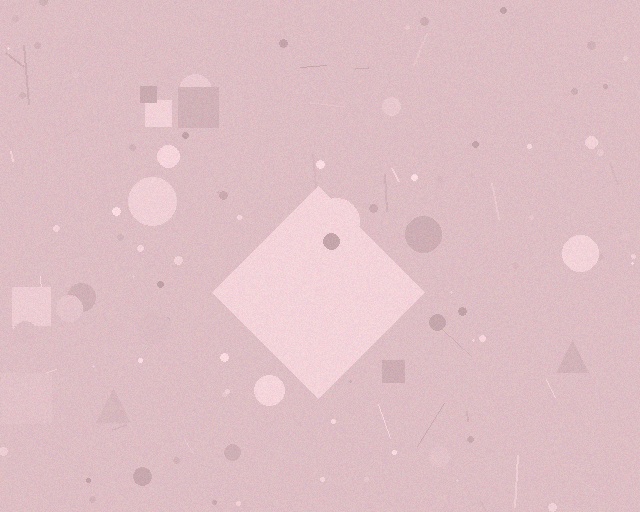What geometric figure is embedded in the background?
A diamond is embedded in the background.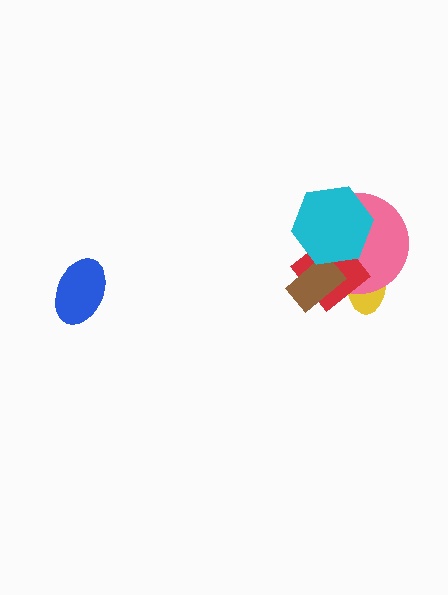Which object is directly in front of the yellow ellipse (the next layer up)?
The pink circle is directly in front of the yellow ellipse.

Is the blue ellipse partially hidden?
No, no other shape covers it.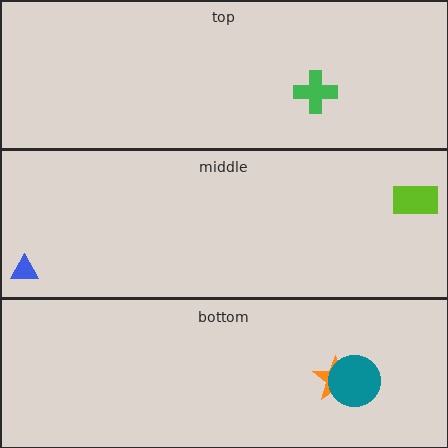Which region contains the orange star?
The bottom region.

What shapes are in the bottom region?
The orange star, the teal circle.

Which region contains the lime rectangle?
The middle region.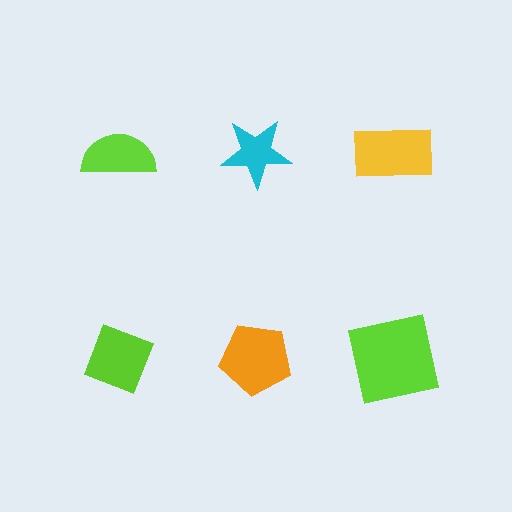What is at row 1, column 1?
A lime semicircle.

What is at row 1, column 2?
A cyan star.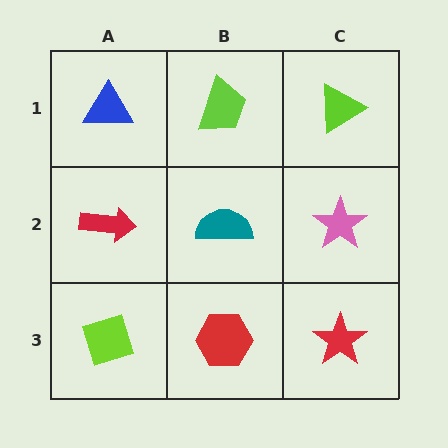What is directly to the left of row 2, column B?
A red arrow.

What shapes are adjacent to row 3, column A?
A red arrow (row 2, column A), a red hexagon (row 3, column B).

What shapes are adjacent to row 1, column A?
A red arrow (row 2, column A), a lime trapezoid (row 1, column B).